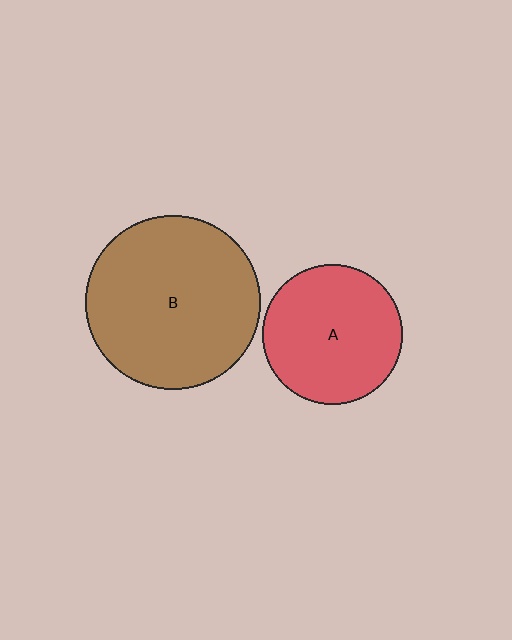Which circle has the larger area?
Circle B (brown).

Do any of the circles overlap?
No, none of the circles overlap.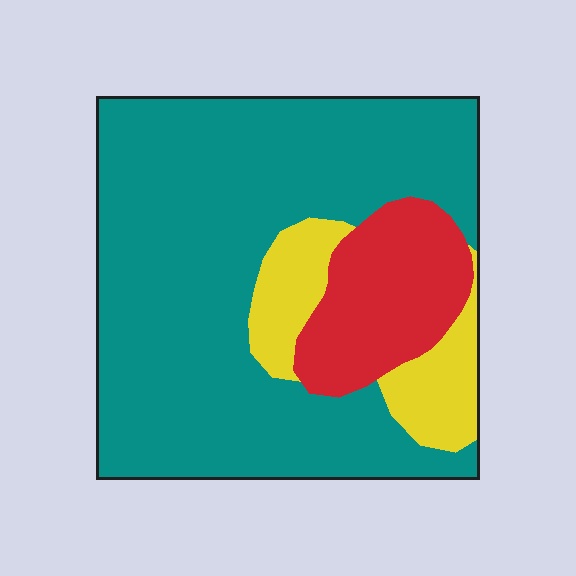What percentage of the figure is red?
Red covers roughly 15% of the figure.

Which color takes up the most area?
Teal, at roughly 70%.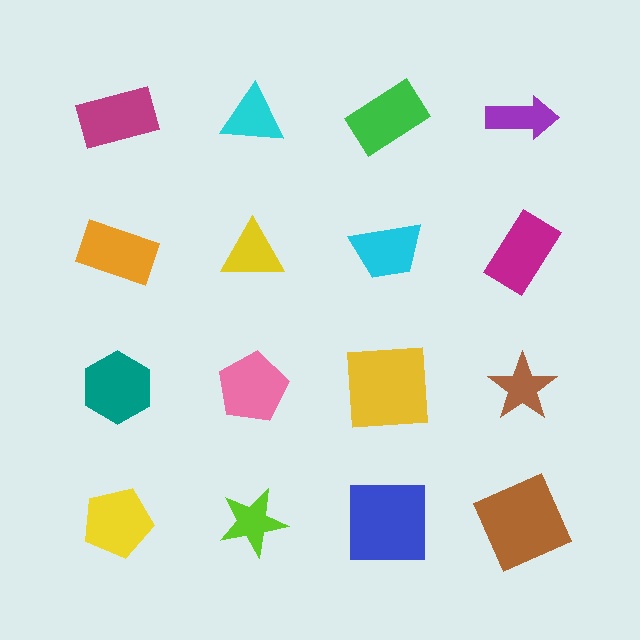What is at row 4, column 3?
A blue square.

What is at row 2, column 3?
A cyan trapezoid.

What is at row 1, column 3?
A green rectangle.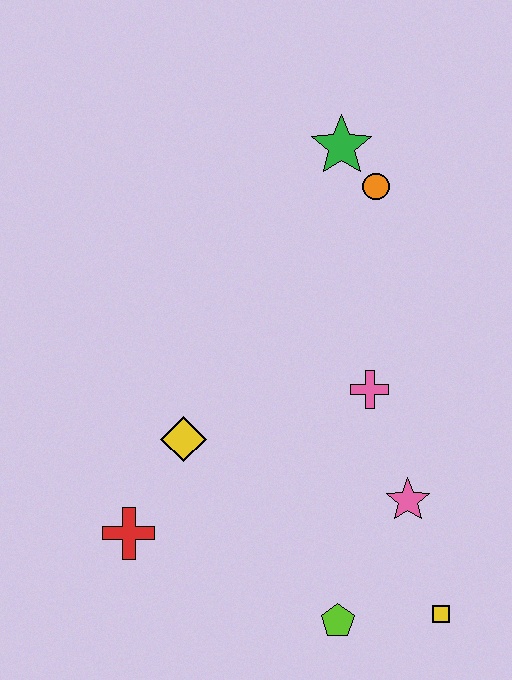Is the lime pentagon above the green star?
No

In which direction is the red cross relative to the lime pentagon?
The red cross is to the left of the lime pentagon.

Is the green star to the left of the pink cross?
Yes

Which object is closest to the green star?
The orange circle is closest to the green star.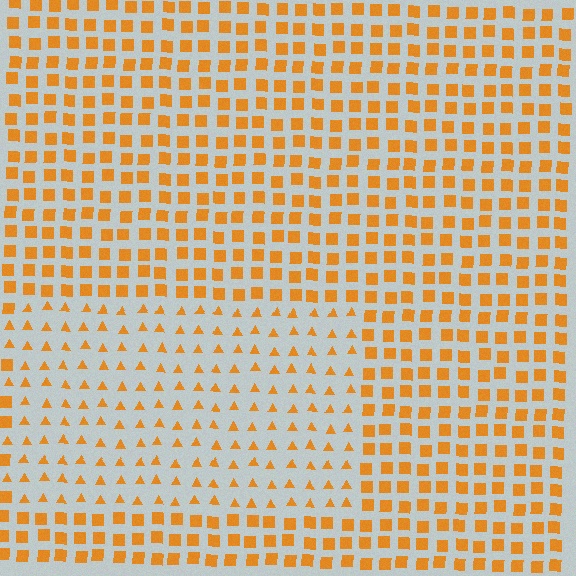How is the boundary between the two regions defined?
The boundary is defined by a change in element shape: triangles inside vs. squares outside. All elements share the same color and spacing.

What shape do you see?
I see a rectangle.